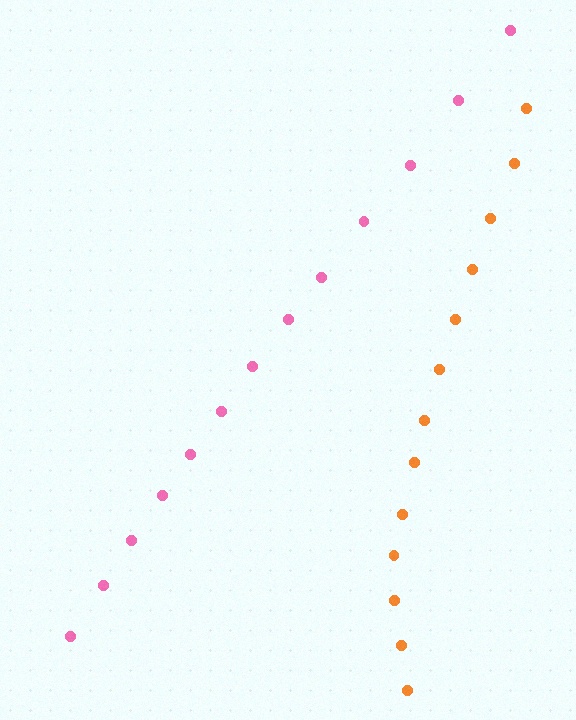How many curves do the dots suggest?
There are 2 distinct paths.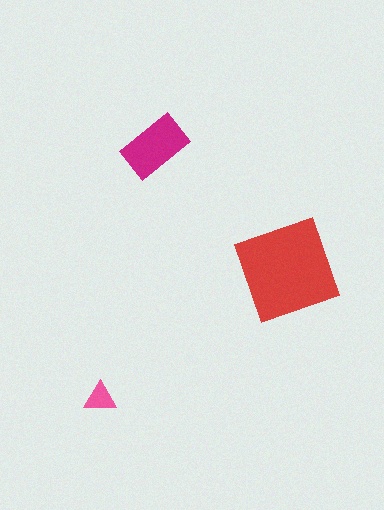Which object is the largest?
The red diamond.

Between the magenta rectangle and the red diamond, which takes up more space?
The red diamond.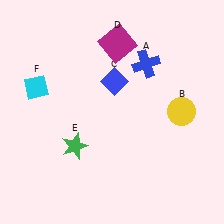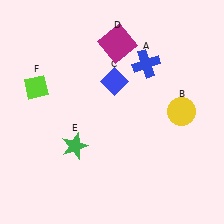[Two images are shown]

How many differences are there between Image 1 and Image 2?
There is 1 difference between the two images.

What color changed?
The diamond (F) changed from cyan in Image 1 to lime in Image 2.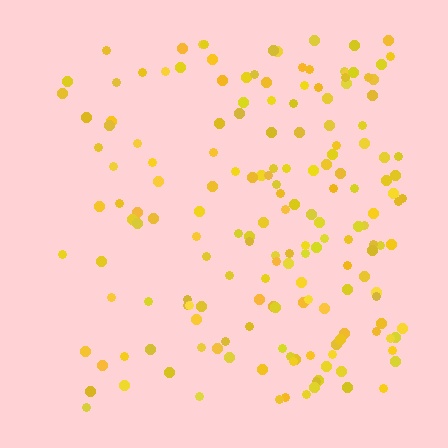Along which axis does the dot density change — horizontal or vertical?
Horizontal.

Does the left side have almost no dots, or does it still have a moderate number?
Still a moderate number, just noticeably fewer than the right.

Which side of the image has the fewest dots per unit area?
The left.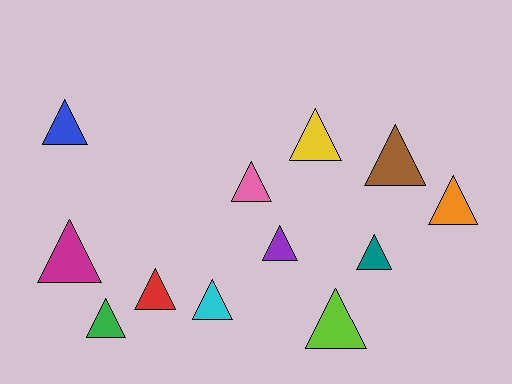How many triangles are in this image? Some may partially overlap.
There are 12 triangles.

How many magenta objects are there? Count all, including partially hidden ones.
There is 1 magenta object.